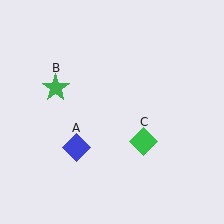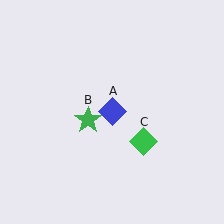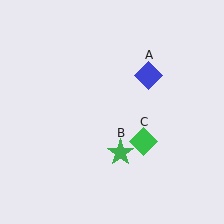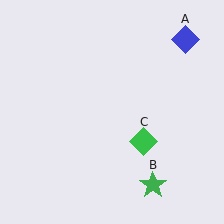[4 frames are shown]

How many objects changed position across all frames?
2 objects changed position: blue diamond (object A), green star (object B).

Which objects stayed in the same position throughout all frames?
Green diamond (object C) remained stationary.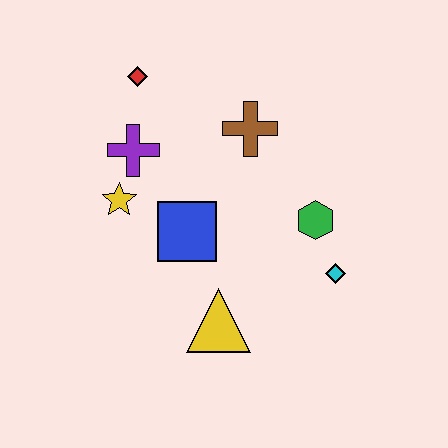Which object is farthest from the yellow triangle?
The red diamond is farthest from the yellow triangle.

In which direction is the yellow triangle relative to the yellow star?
The yellow triangle is below the yellow star.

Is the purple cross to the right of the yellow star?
Yes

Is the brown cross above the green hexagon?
Yes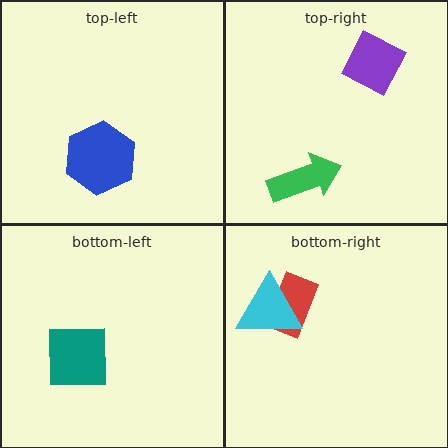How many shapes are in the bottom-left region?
1.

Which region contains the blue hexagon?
The top-left region.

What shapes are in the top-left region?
The blue hexagon.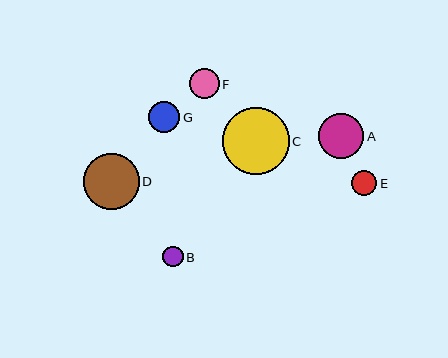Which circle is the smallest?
Circle B is the smallest with a size of approximately 20 pixels.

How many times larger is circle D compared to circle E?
Circle D is approximately 2.2 times the size of circle E.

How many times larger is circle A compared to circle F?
Circle A is approximately 1.5 times the size of circle F.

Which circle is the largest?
Circle C is the largest with a size of approximately 66 pixels.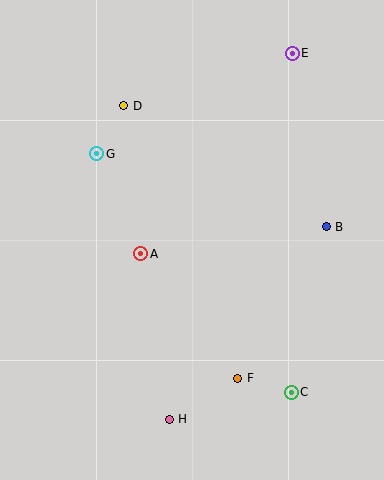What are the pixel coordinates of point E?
Point E is at (292, 53).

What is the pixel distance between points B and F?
The distance between B and F is 175 pixels.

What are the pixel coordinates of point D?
Point D is at (124, 106).